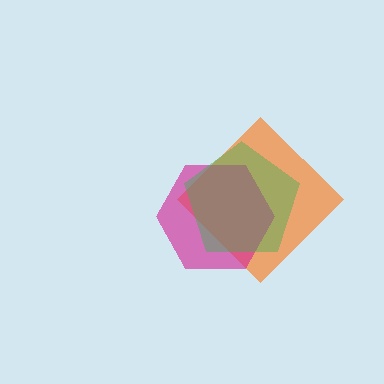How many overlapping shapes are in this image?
There are 3 overlapping shapes in the image.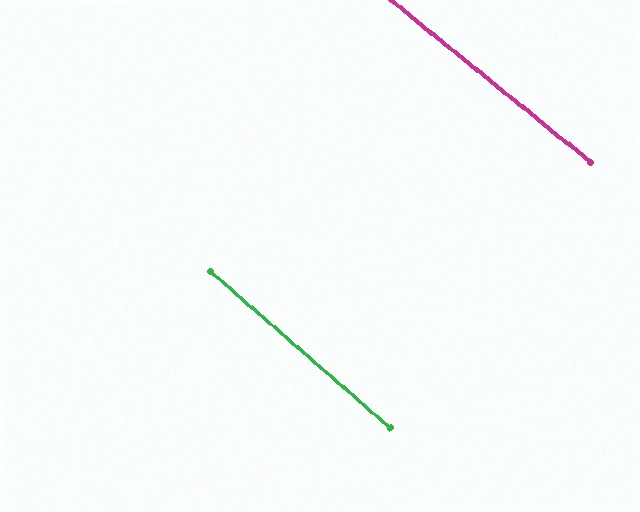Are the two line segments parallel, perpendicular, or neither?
Parallel — their directions differ by only 1.9°.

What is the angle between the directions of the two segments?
Approximately 2 degrees.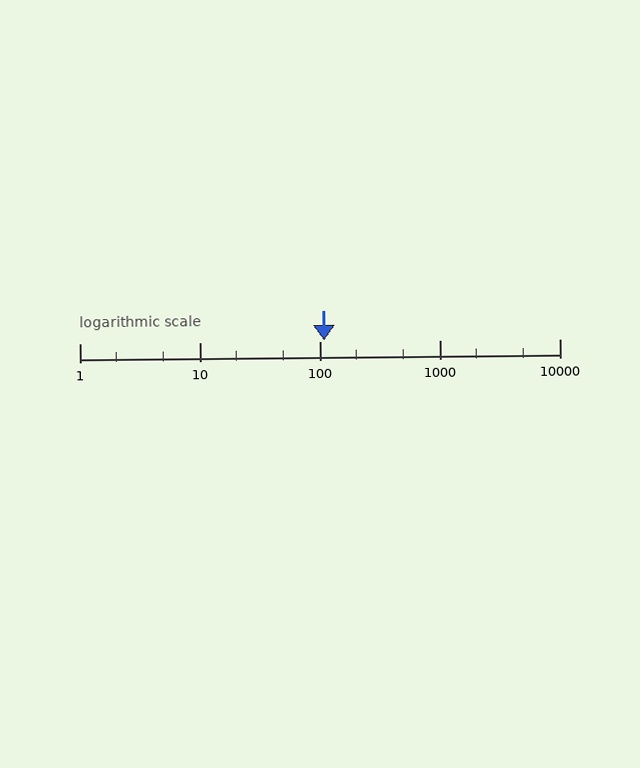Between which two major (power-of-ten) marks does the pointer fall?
The pointer is between 100 and 1000.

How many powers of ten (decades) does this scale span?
The scale spans 4 decades, from 1 to 10000.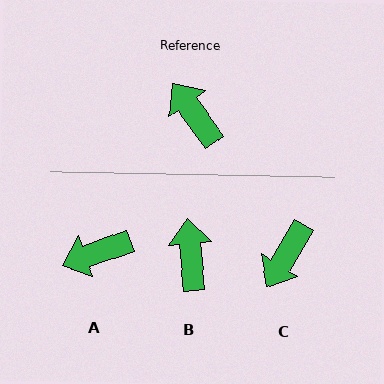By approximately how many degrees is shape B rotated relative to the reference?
Approximately 30 degrees clockwise.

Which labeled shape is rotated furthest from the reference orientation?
C, about 114 degrees away.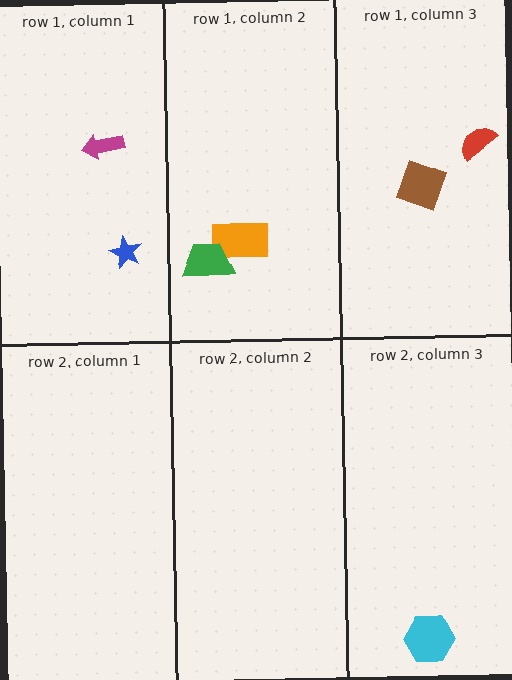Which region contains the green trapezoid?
The row 1, column 2 region.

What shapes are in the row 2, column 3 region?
The cyan hexagon.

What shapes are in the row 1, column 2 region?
The orange rectangle, the green trapezoid.